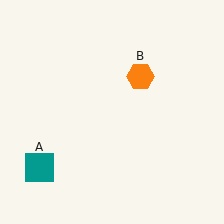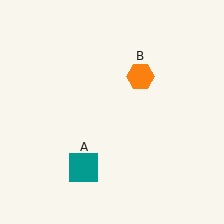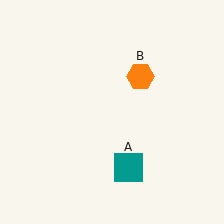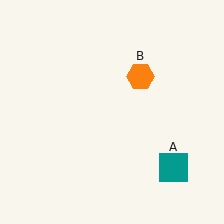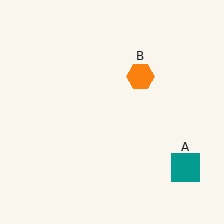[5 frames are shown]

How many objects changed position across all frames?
1 object changed position: teal square (object A).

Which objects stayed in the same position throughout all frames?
Orange hexagon (object B) remained stationary.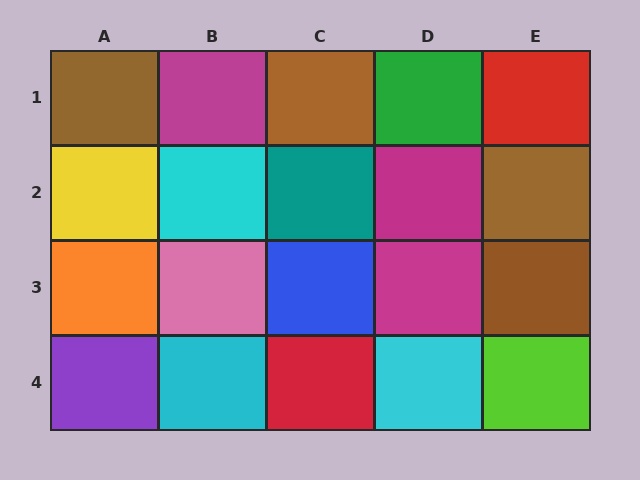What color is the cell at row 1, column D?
Green.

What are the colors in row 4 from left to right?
Purple, cyan, red, cyan, lime.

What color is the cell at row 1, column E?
Red.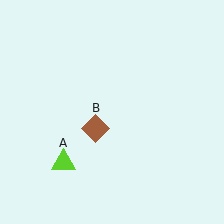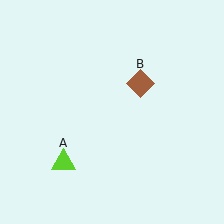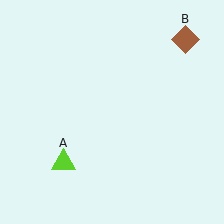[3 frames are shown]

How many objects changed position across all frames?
1 object changed position: brown diamond (object B).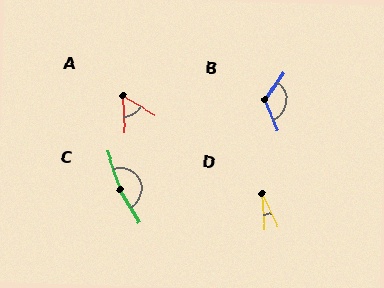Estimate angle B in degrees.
Approximately 122 degrees.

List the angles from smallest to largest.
D (22°), A (57°), B (122°), C (168°).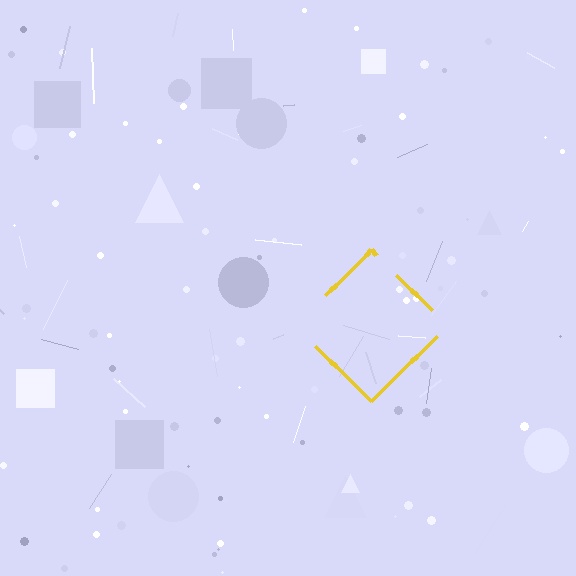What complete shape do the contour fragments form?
The contour fragments form a diamond.